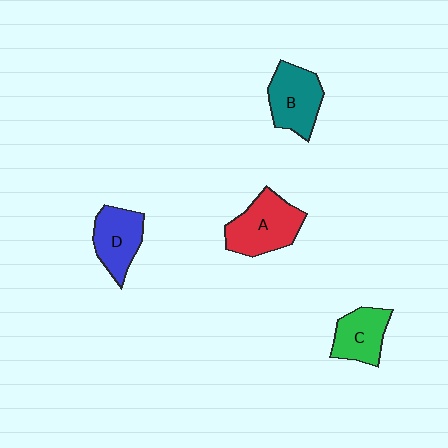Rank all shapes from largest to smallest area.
From largest to smallest: A (red), B (teal), D (blue), C (green).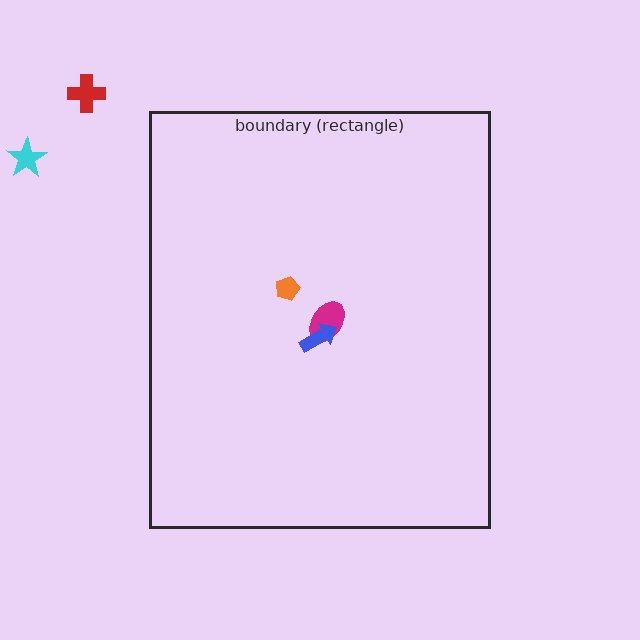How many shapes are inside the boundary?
3 inside, 2 outside.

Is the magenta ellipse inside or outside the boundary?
Inside.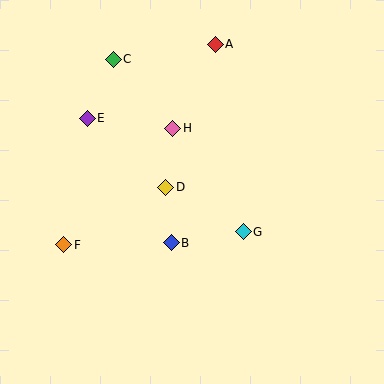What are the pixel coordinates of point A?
Point A is at (215, 44).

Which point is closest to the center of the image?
Point D at (166, 187) is closest to the center.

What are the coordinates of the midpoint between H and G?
The midpoint between H and G is at (208, 180).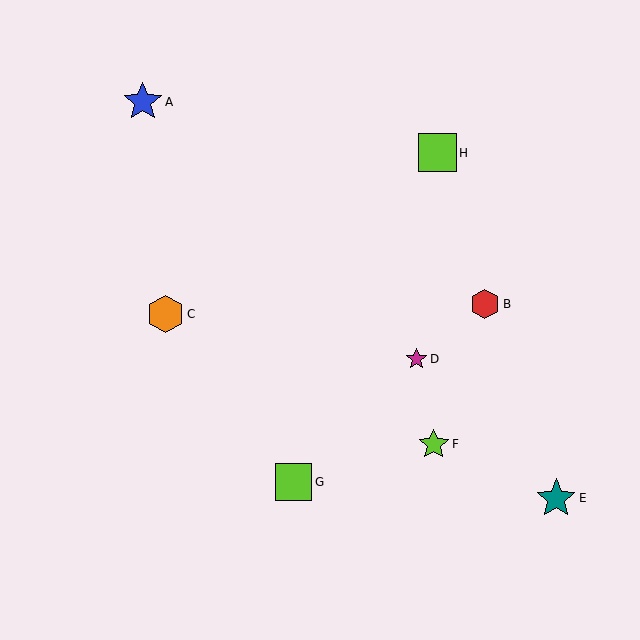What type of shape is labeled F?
Shape F is a lime star.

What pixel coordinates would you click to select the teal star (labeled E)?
Click at (556, 498) to select the teal star E.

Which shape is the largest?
The teal star (labeled E) is the largest.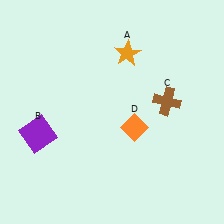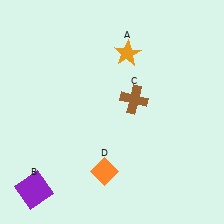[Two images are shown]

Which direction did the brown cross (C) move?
The brown cross (C) moved left.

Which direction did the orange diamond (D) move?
The orange diamond (D) moved down.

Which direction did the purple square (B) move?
The purple square (B) moved down.